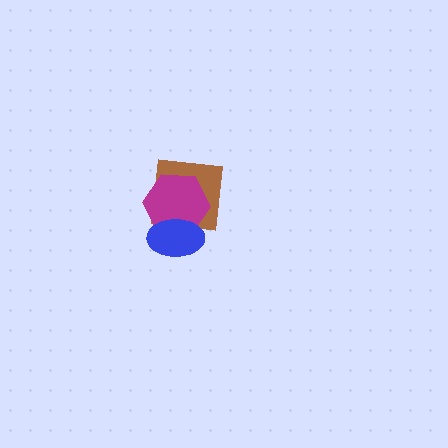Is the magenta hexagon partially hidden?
Yes, it is partially covered by another shape.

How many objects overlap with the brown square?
2 objects overlap with the brown square.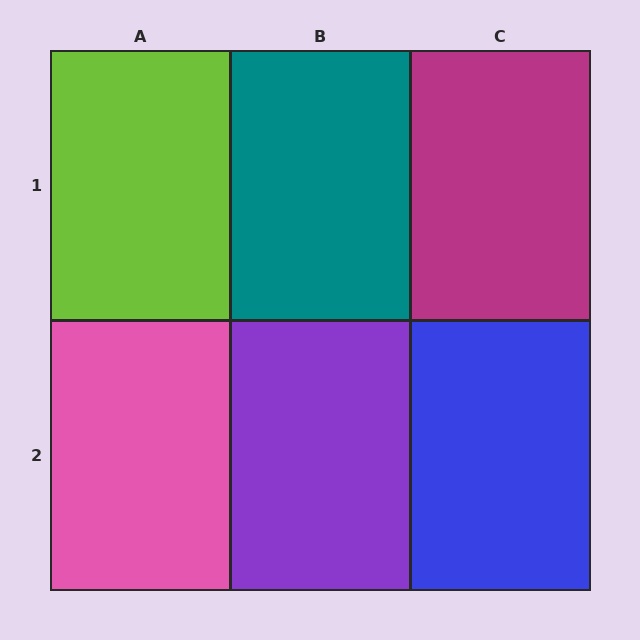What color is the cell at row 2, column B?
Purple.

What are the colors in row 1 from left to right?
Lime, teal, magenta.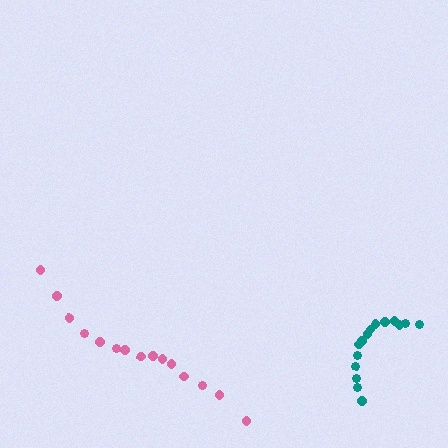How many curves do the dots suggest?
There are 2 distinct paths.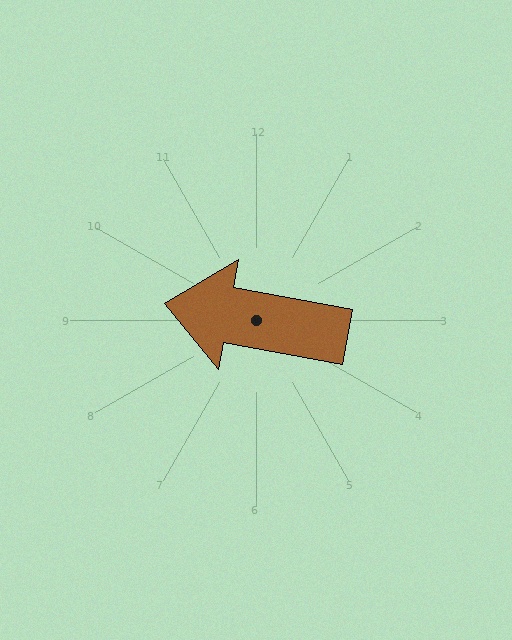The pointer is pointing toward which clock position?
Roughly 9 o'clock.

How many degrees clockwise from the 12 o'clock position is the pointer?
Approximately 281 degrees.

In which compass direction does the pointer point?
West.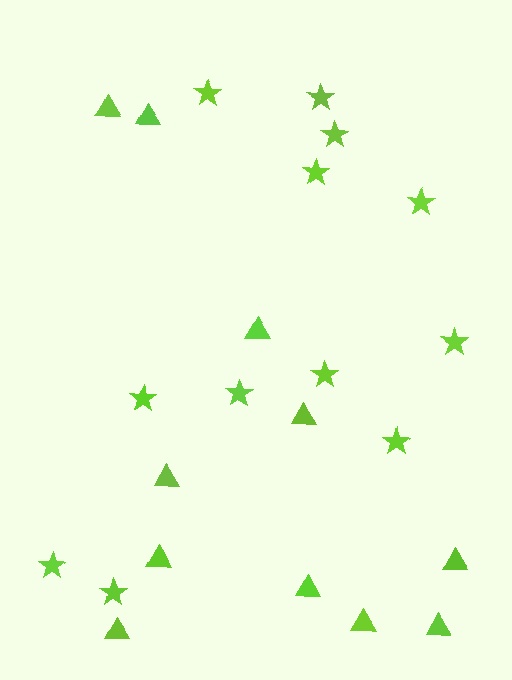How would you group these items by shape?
There are 2 groups: one group of stars (12) and one group of triangles (11).